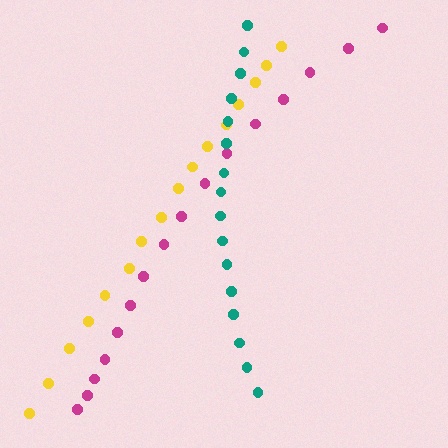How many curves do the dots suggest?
There are 3 distinct paths.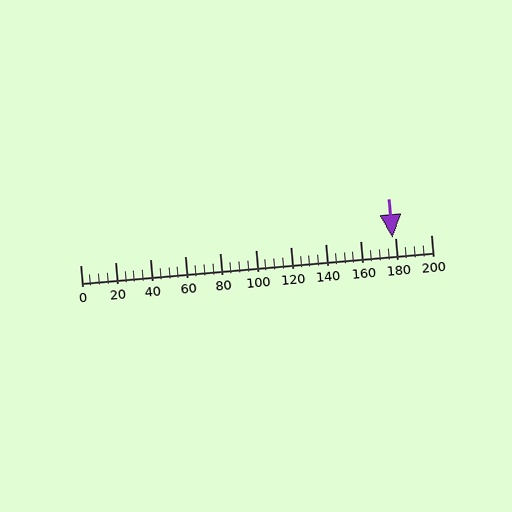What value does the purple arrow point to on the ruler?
The purple arrow points to approximately 178.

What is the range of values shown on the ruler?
The ruler shows values from 0 to 200.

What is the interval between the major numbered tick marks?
The major tick marks are spaced 20 units apart.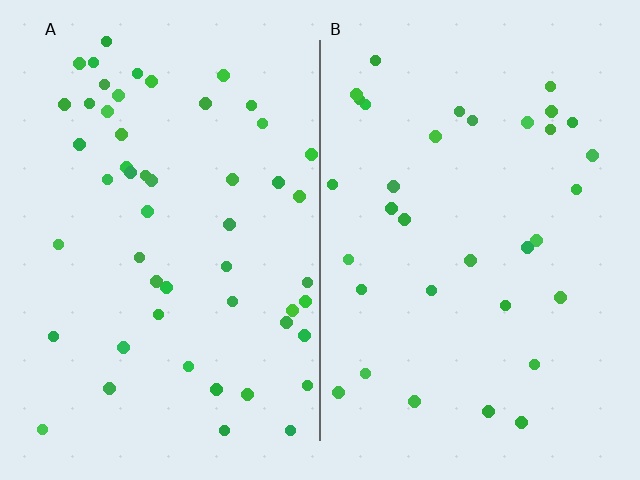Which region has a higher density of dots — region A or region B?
A (the left).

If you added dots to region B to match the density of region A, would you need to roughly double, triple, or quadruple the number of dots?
Approximately double.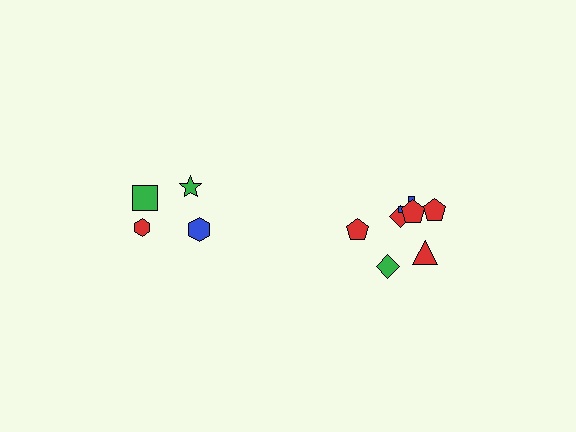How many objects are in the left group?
There are 4 objects.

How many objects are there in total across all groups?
There are 11 objects.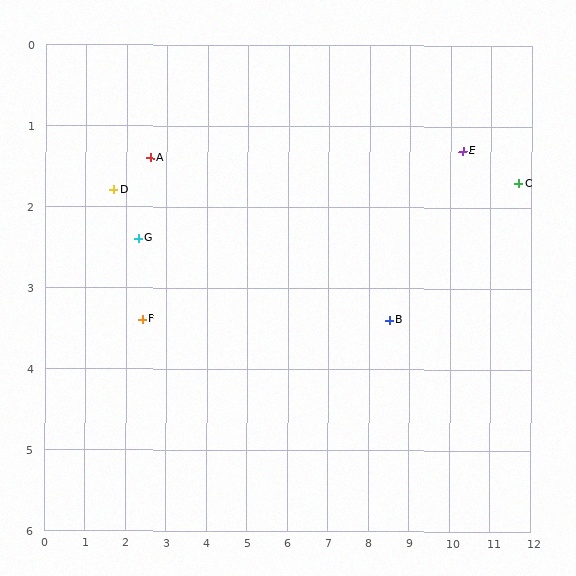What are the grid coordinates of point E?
Point E is at approximately (10.3, 1.3).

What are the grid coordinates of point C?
Point C is at approximately (11.7, 1.7).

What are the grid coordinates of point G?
Point G is at approximately (2.3, 2.4).